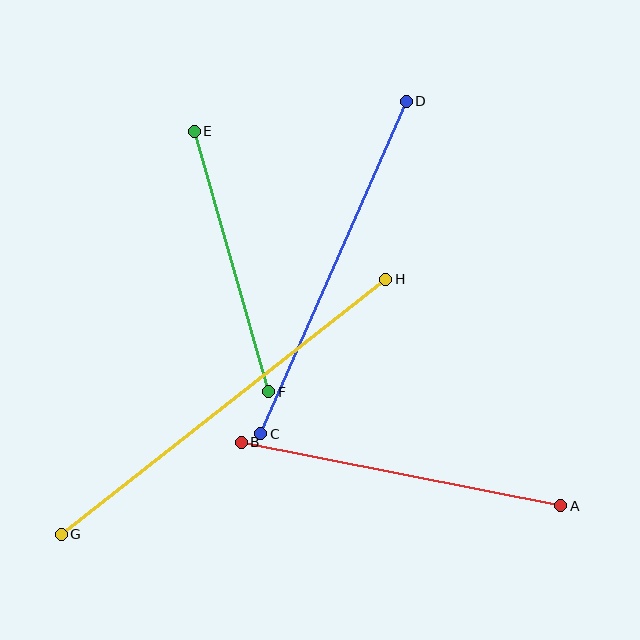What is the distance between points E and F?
The distance is approximately 271 pixels.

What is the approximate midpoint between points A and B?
The midpoint is at approximately (401, 474) pixels.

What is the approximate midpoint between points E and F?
The midpoint is at approximately (232, 261) pixels.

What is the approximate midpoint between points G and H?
The midpoint is at approximately (224, 407) pixels.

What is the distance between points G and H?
The distance is approximately 413 pixels.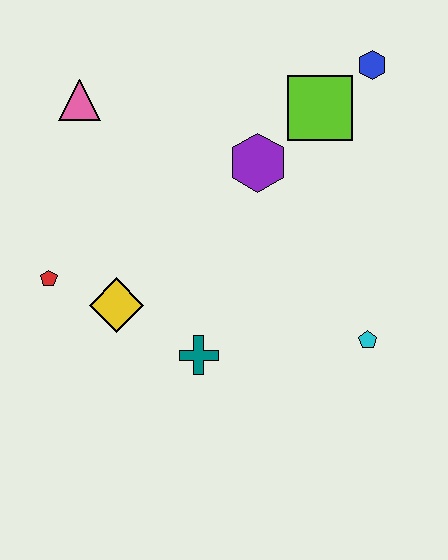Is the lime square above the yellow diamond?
Yes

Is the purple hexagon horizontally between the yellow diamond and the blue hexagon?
Yes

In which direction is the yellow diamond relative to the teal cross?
The yellow diamond is to the left of the teal cross.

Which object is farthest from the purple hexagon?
The red pentagon is farthest from the purple hexagon.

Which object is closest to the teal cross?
The yellow diamond is closest to the teal cross.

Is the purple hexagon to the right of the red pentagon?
Yes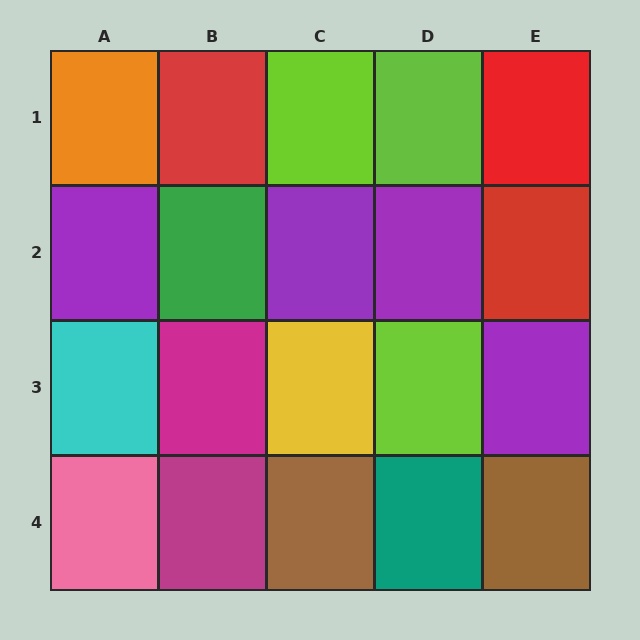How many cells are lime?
3 cells are lime.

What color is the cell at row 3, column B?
Magenta.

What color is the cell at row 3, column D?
Lime.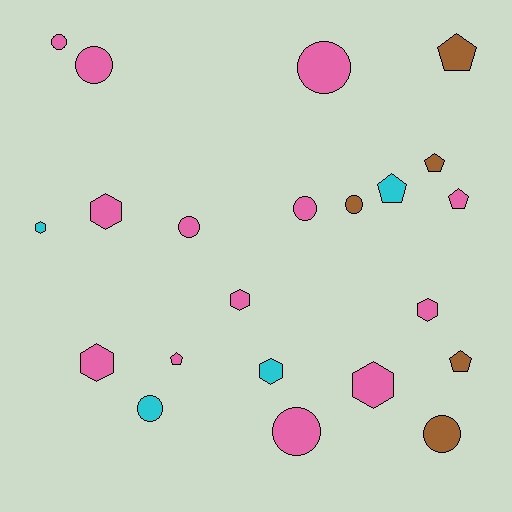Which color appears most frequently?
Pink, with 13 objects.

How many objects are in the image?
There are 22 objects.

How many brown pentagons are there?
There are 3 brown pentagons.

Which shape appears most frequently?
Circle, with 9 objects.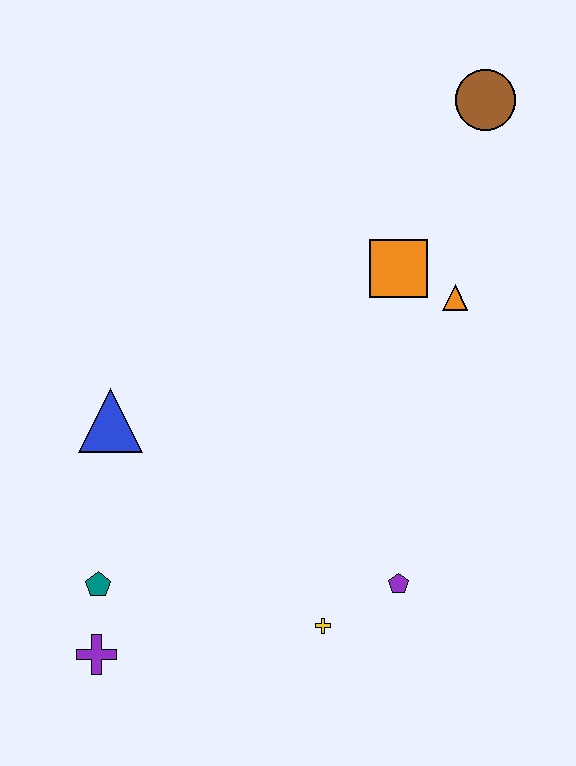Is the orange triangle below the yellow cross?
No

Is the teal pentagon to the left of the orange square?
Yes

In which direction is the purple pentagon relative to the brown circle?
The purple pentagon is below the brown circle.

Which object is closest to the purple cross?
The teal pentagon is closest to the purple cross.